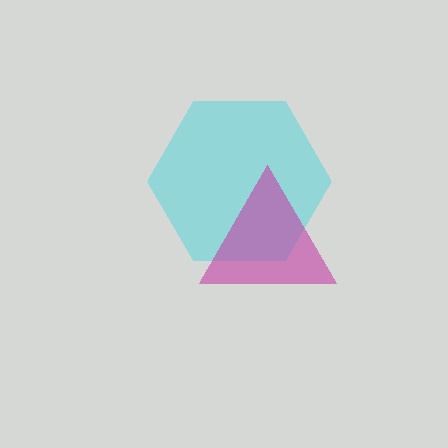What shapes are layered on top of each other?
The layered shapes are: a cyan hexagon, a magenta triangle.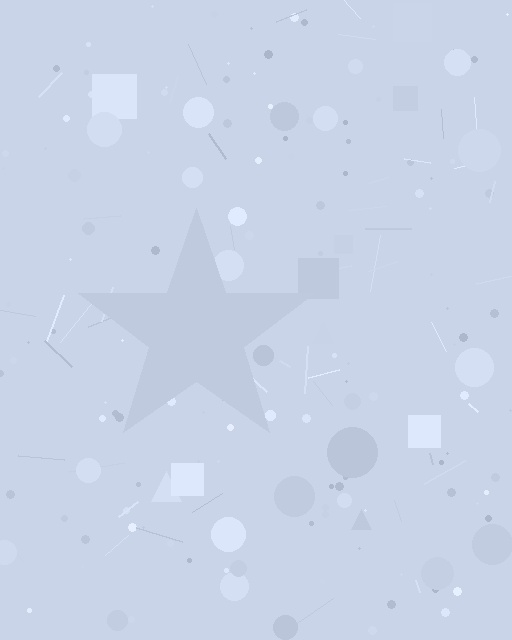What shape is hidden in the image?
A star is hidden in the image.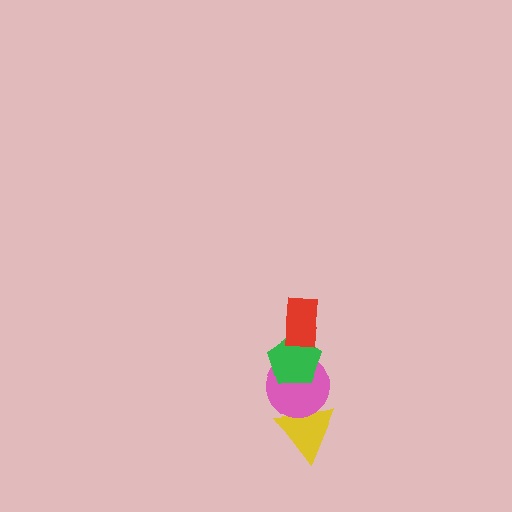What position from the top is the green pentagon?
The green pentagon is 2nd from the top.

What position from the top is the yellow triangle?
The yellow triangle is 4th from the top.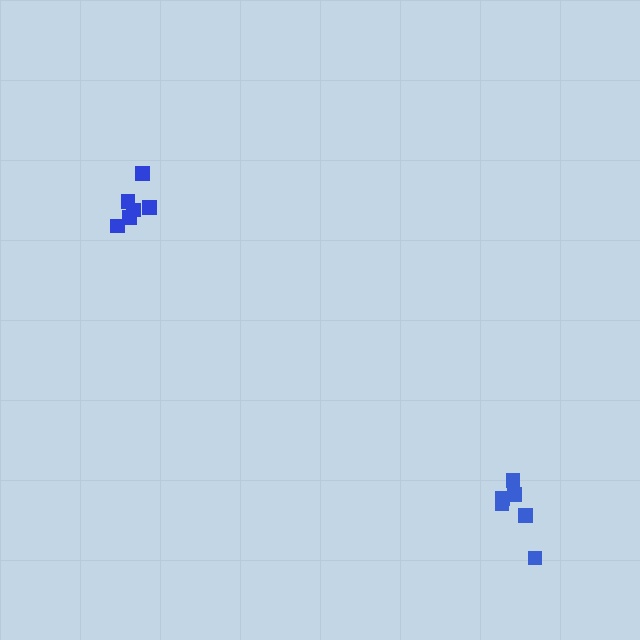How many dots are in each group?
Group 1: 6 dots, Group 2: 6 dots (12 total).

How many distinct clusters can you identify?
There are 2 distinct clusters.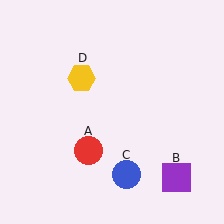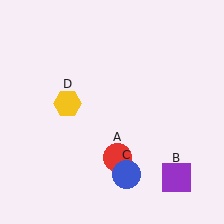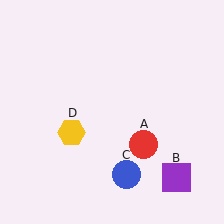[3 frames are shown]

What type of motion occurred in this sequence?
The red circle (object A), yellow hexagon (object D) rotated counterclockwise around the center of the scene.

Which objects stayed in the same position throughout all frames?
Purple square (object B) and blue circle (object C) remained stationary.